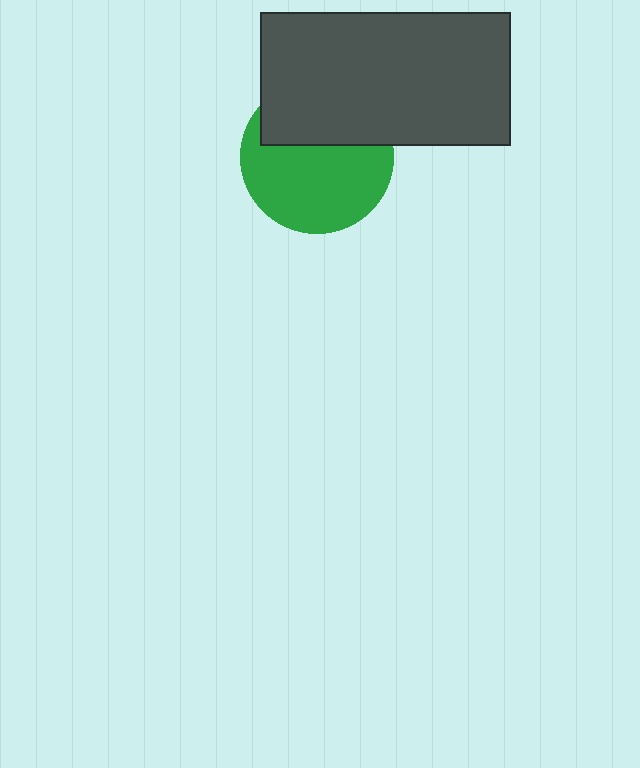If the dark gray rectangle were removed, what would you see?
You would see the complete green circle.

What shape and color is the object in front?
The object in front is a dark gray rectangle.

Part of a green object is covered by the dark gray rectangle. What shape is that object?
It is a circle.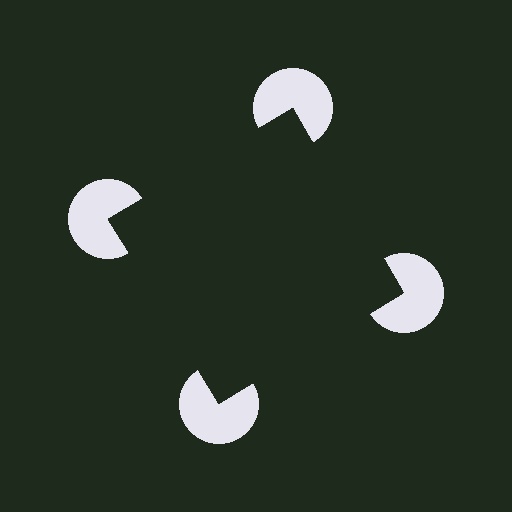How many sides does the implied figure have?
4 sides.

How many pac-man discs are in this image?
There are 4 — one at each vertex of the illusory square.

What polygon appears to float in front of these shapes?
An illusory square — its edges are inferred from the aligned wedge cuts in the pac-man discs, not physically drawn.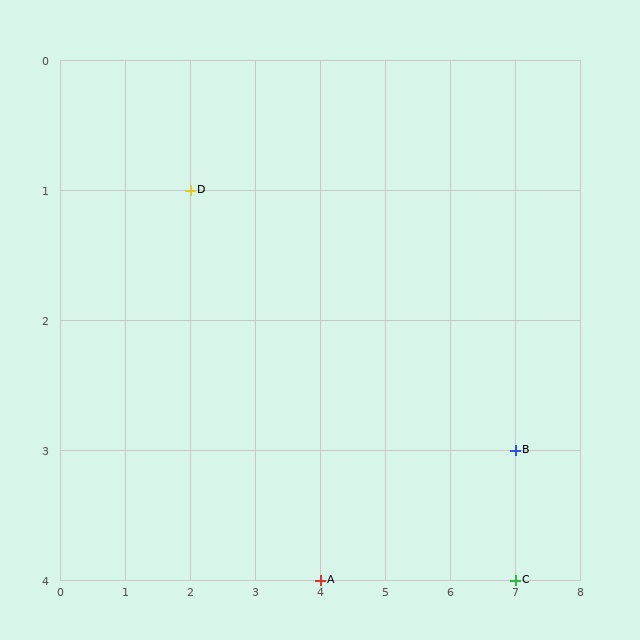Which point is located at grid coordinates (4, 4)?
Point A is at (4, 4).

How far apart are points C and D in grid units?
Points C and D are 5 columns and 3 rows apart (about 5.8 grid units diagonally).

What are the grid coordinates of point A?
Point A is at grid coordinates (4, 4).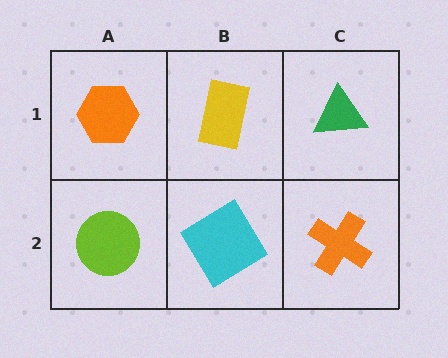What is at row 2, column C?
An orange cross.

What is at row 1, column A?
An orange hexagon.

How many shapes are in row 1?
3 shapes.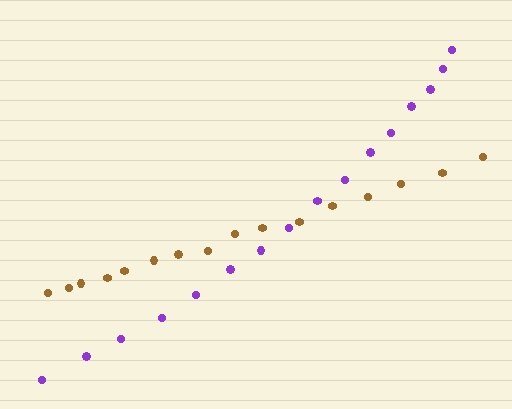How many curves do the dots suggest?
There are 2 distinct paths.